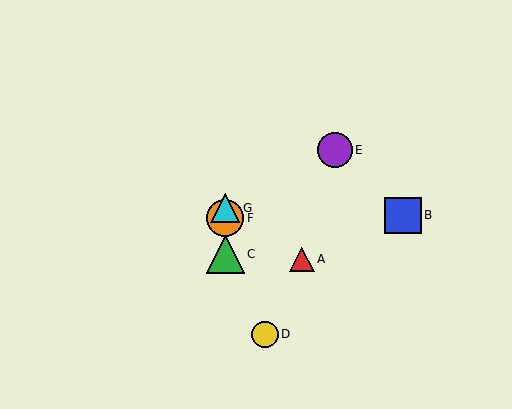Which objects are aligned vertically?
Objects C, F, G are aligned vertically.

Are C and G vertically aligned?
Yes, both are at x≈225.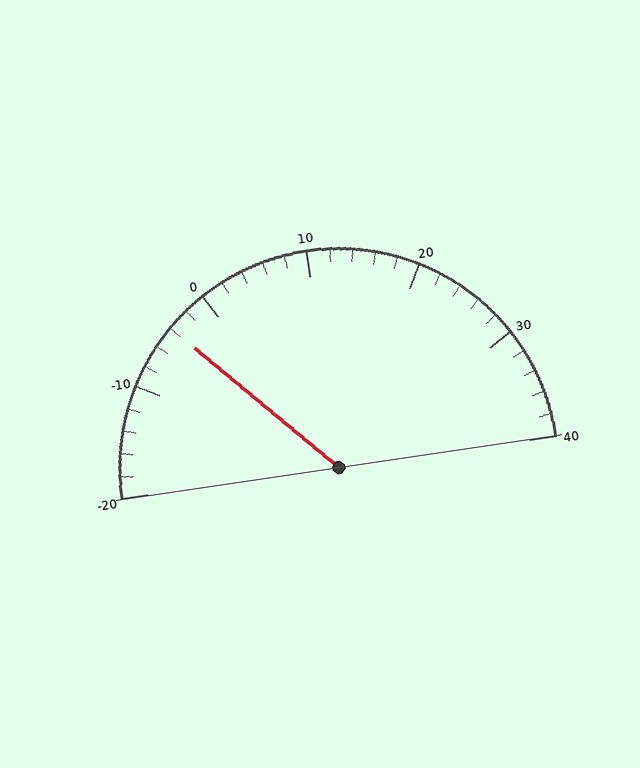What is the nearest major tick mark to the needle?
The nearest major tick mark is 0.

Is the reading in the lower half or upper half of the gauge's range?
The reading is in the lower half of the range (-20 to 40).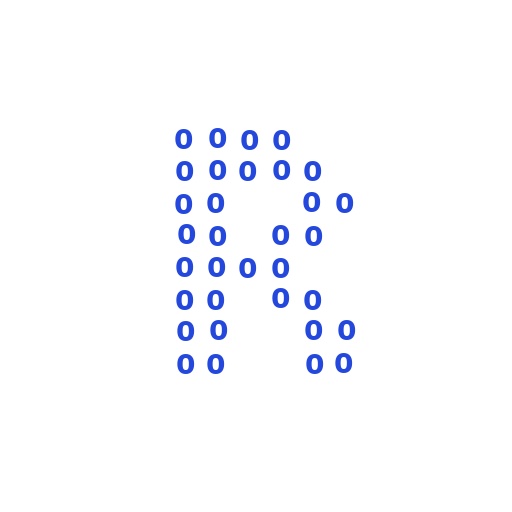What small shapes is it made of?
It is made of small digit 0's.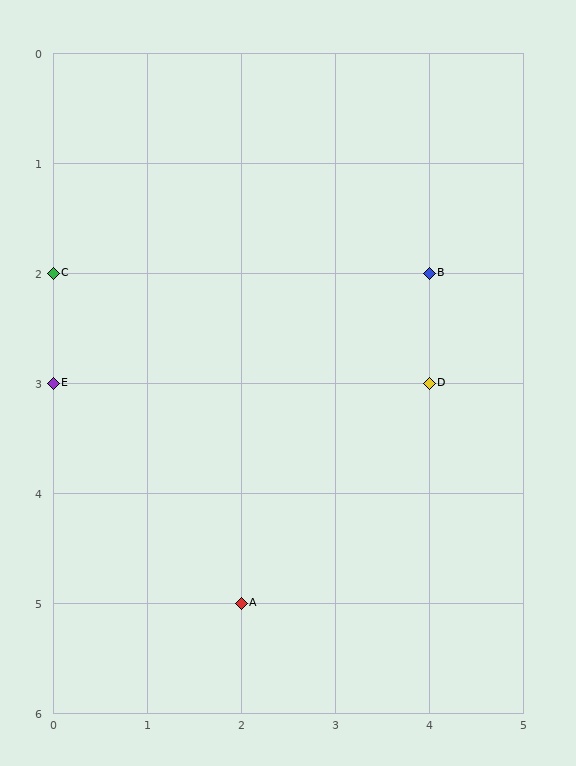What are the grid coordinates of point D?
Point D is at grid coordinates (4, 3).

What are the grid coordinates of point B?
Point B is at grid coordinates (4, 2).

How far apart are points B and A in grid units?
Points B and A are 2 columns and 3 rows apart (about 3.6 grid units diagonally).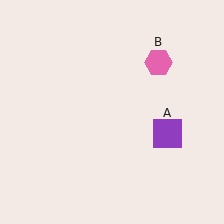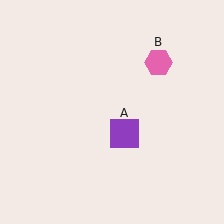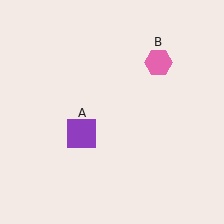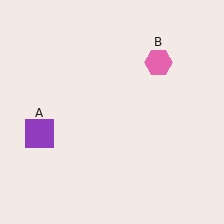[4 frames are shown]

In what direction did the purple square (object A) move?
The purple square (object A) moved left.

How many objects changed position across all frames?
1 object changed position: purple square (object A).